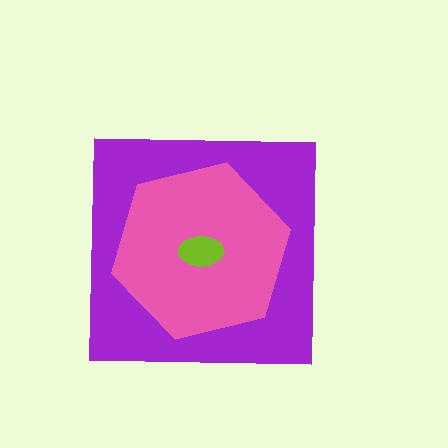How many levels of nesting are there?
3.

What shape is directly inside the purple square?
The pink hexagon.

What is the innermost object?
The lime ellipse.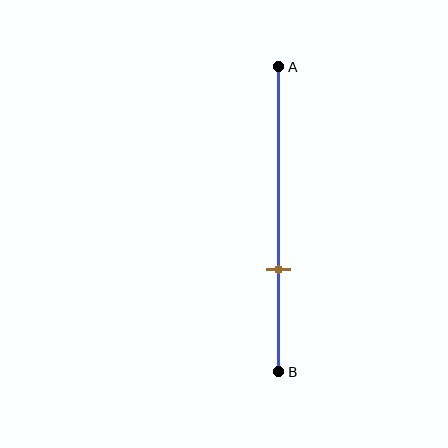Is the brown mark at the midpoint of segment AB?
No, the mark is at about 65% from A, not at the 50% midpoint.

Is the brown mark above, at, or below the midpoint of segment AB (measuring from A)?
The brown mark is below the midpoint of segment AB.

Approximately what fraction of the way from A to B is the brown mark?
The brown mark is approximately 65% of the way from A to B.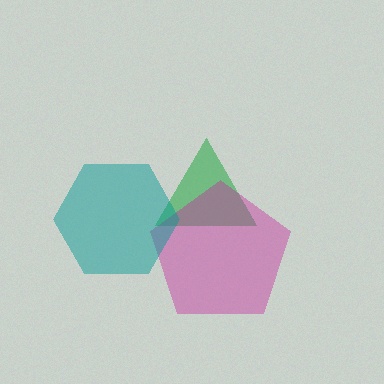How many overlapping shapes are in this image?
There are 3 overlapping shapes in the image.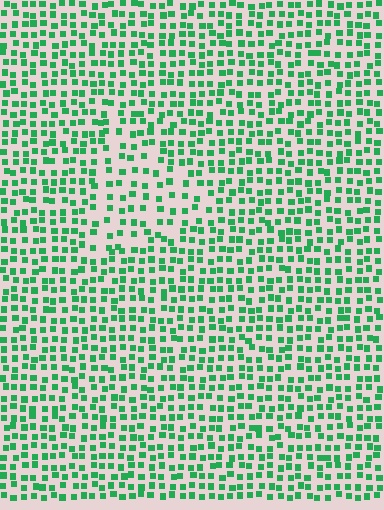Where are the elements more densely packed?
The elements are more densely packed outside the triangle boundary.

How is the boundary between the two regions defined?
The boundary is defined by a change in element density (approximately 1.7x ratio). All elements are the same color, size, and shape.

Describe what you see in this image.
The image contains small green elements arranged at two different densities. A triangle-shaped region is visible where the elements are less densely packed than the surrounding area.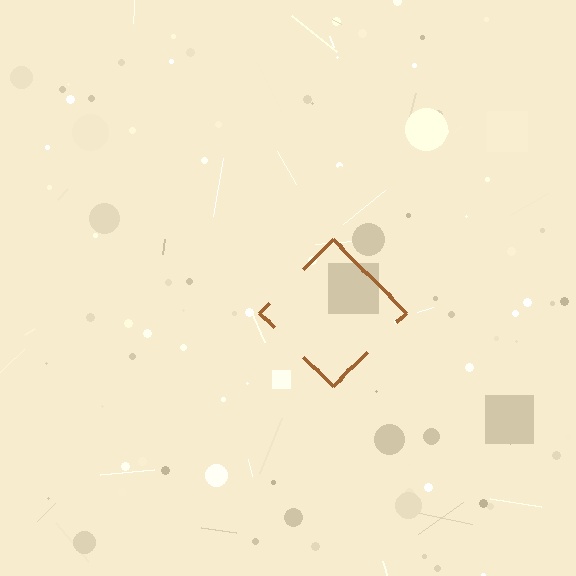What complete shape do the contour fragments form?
The contour fragments form a diamond.